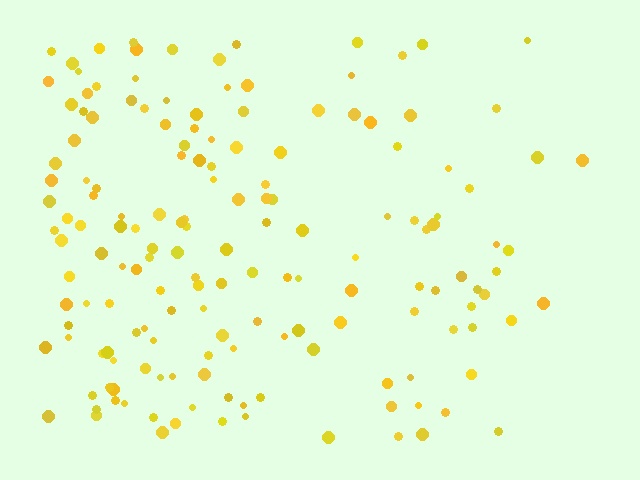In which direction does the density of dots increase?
From right to left, with the left side densest.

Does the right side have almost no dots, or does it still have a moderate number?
Still a moderate number, just noticeably fewer than the left.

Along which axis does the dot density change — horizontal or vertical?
Horizontal.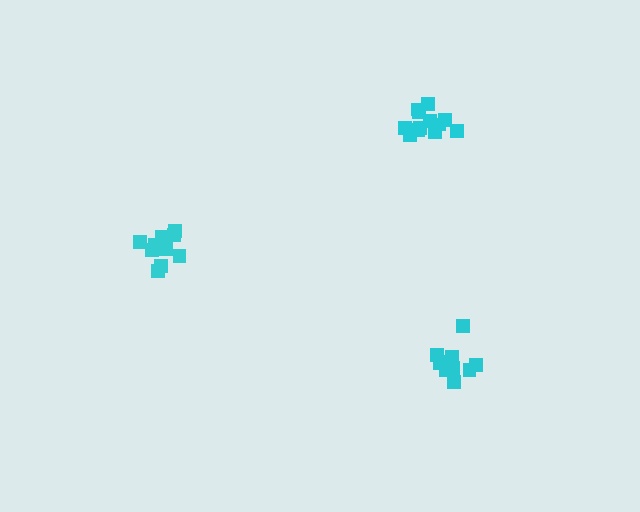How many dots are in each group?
Group 1: 12 dots, Group 2: 11 dots, Group 3: 10 dots (33 total).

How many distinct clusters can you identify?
There are 3 distinct clusters.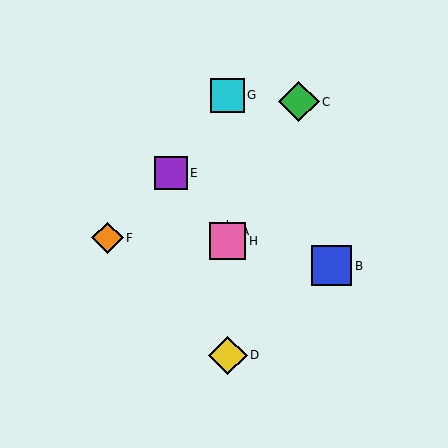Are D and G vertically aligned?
Yes, both are at x≈228.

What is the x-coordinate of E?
Object E is at x≈171.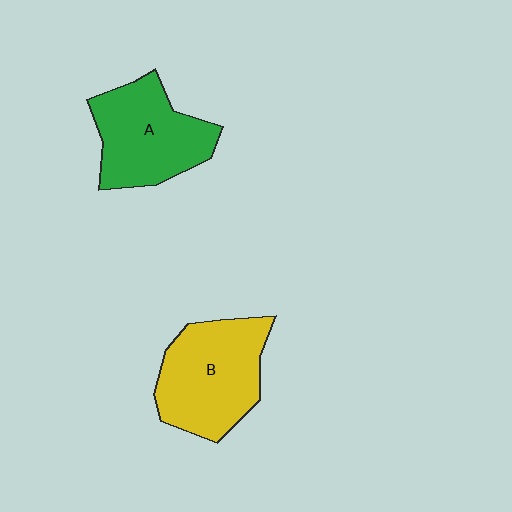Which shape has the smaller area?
Shape A (green).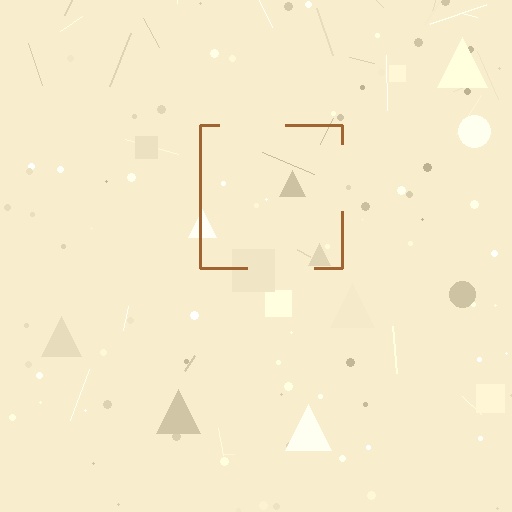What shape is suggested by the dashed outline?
The dashed outline suggests a square.